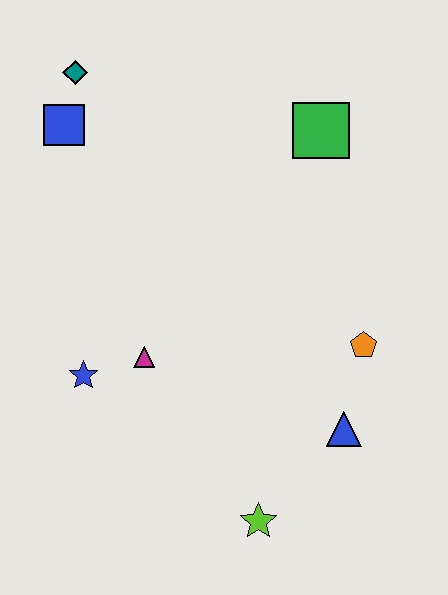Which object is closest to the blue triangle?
The orange pentagon is closest to the blue triangle.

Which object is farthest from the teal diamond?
The lime star is farthest from the teal diamond.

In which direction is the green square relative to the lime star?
The green square is above the lime star.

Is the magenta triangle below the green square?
Yes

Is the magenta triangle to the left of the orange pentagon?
Yes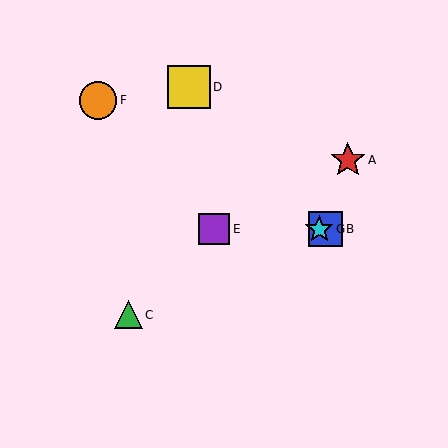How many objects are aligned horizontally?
3 objects (B, E, G) are aligned horizontally.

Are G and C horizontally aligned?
No, G is at y≈229 and C is at y≈315.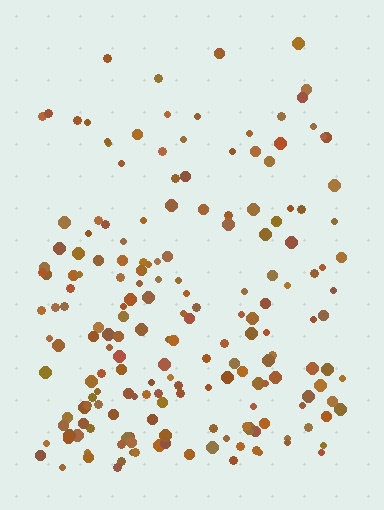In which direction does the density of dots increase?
From top to bottom, with the bottom side densest.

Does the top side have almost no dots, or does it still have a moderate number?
Still a moderate number, just noticeably fewer than the bottom.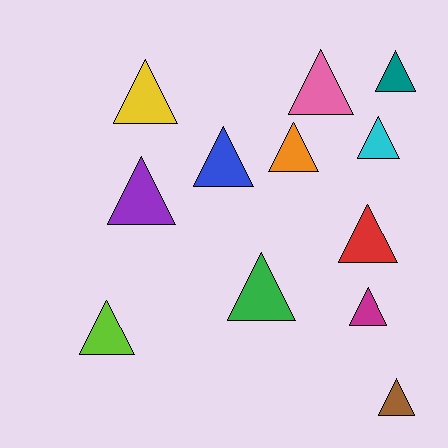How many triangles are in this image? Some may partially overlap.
There are 12 triangles.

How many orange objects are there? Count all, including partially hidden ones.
There is 1 orange object.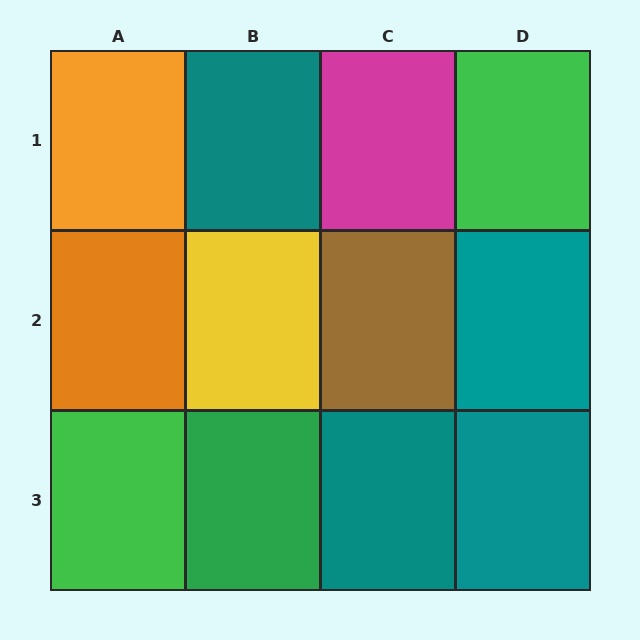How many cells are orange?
2 cells are orange.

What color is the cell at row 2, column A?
Orange.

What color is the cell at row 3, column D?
Teal.